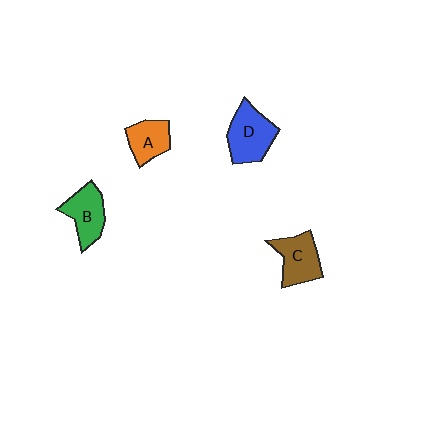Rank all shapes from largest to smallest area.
From largest to smallest: D (blue), C (brown), B (green), A (orange).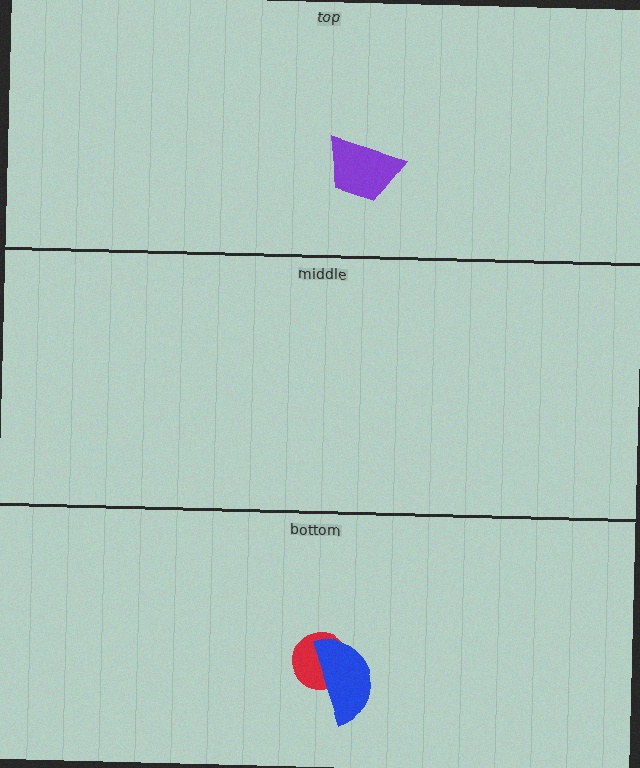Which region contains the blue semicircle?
The bottom region.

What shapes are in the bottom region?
The red circle, the blue semicircle.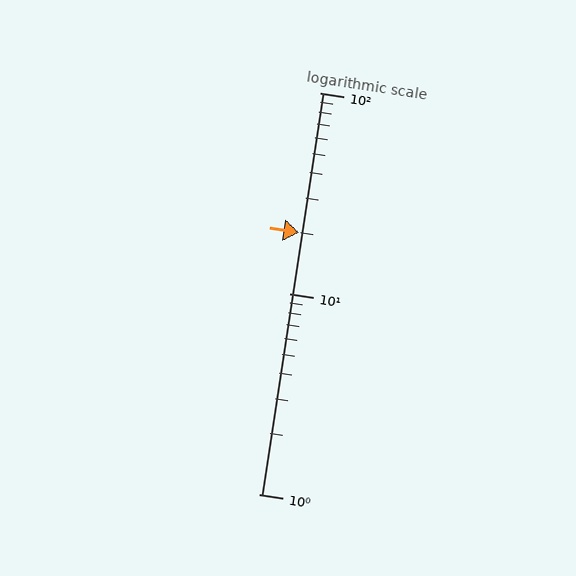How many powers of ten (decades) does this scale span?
The scale spans 2 decades, from 1 to 100.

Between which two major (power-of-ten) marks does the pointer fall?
The pointer is between 10 and 100.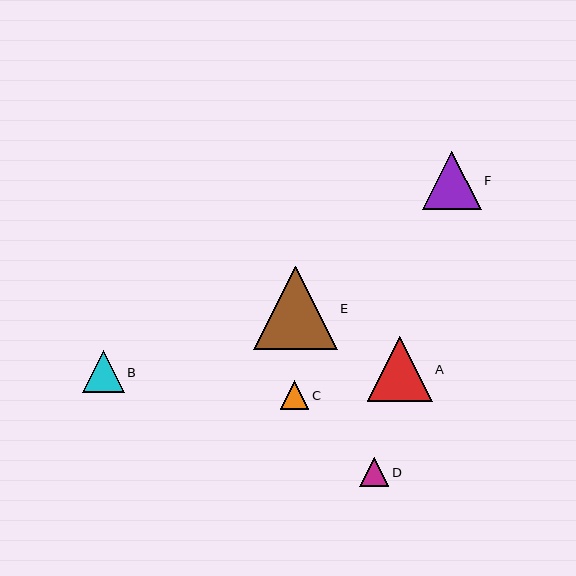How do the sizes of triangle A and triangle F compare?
Triangle A and triangle F are approximately the same size.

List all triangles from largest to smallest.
From largest to smallest: E, A, F, B, D, C.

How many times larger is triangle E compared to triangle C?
Triangle E is approximately 2.9 times the size of triangle C.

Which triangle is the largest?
Triangle E is the largest with a size of approximately 84 pixels.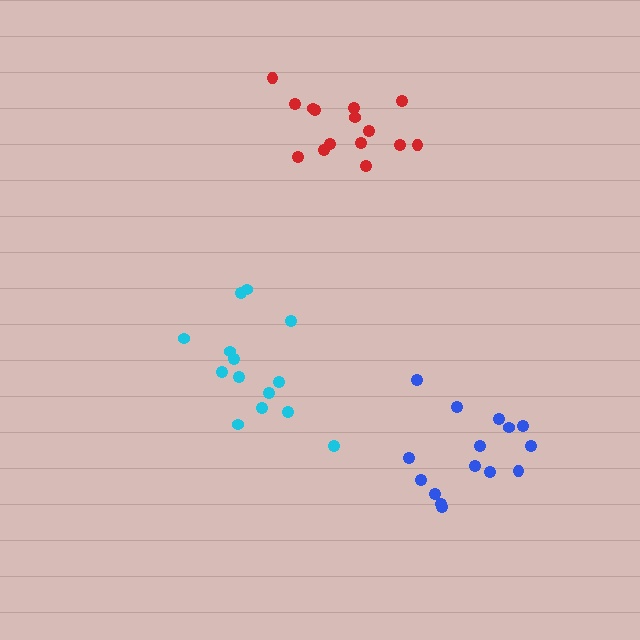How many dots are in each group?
Group 1: 15 dots, Group 2: 15 dots, Group 3: 14 dots (44 total).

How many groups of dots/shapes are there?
There are 3 groups.